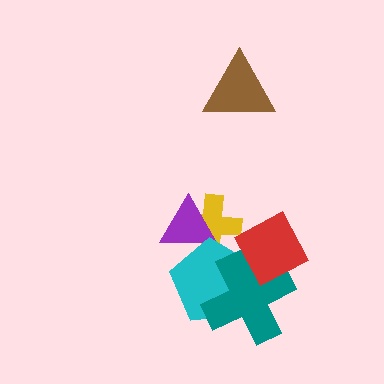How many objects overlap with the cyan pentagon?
4 objects overlap with the cyan pentagon.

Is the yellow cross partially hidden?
Yes, it is partially covered by another shape.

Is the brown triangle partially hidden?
No, no other shape covers it.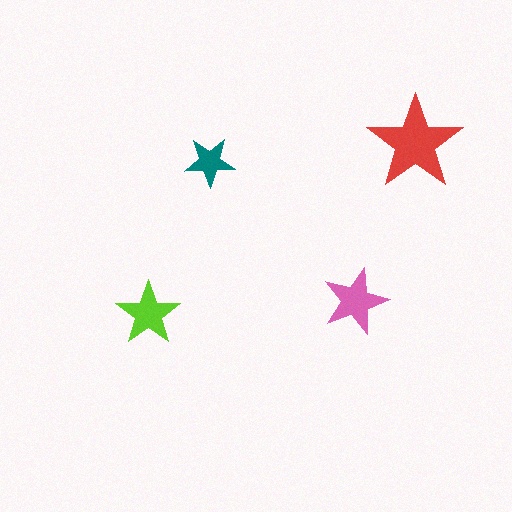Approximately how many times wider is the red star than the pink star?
About 1.5 times wider.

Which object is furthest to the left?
The lime star is leftmost.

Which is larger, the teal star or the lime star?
The lime one.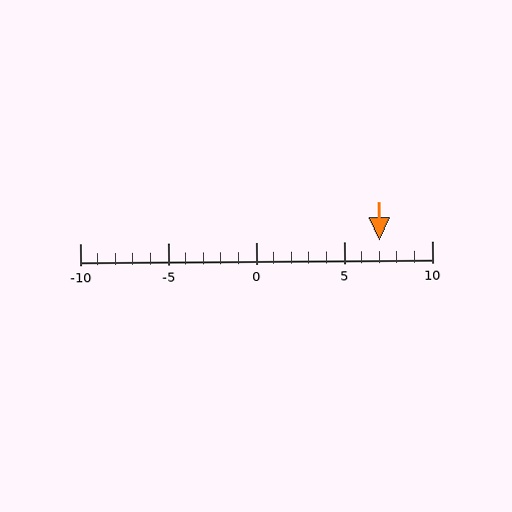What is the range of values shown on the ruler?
The ruler shows values from -10 to 10.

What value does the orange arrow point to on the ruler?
The orange arrow points to approximately 7.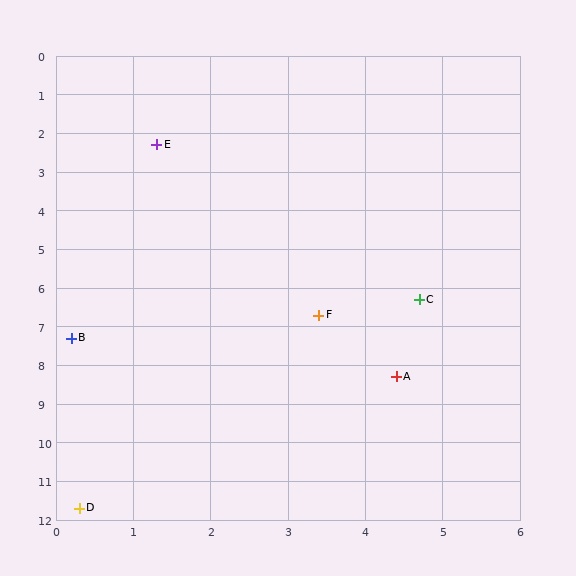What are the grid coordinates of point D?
Point D is at approximately (0.3, 11.7).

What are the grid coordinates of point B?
Point B is at approximately (0.2, 7.3).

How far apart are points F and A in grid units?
Points F and A are about 1.9 grid units apart.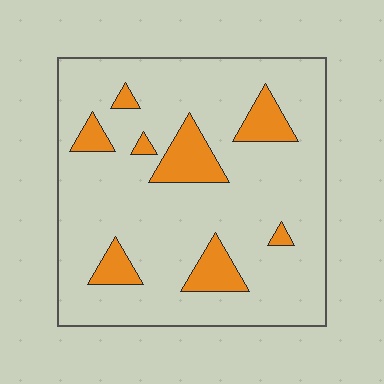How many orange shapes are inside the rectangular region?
8.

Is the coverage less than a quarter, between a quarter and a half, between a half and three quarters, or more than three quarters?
Less than a quarter.